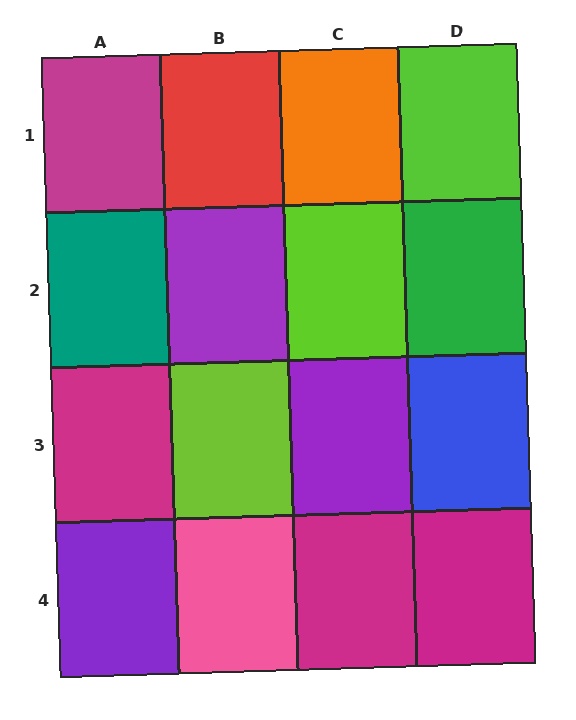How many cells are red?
1 cell is red.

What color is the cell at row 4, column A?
Purple.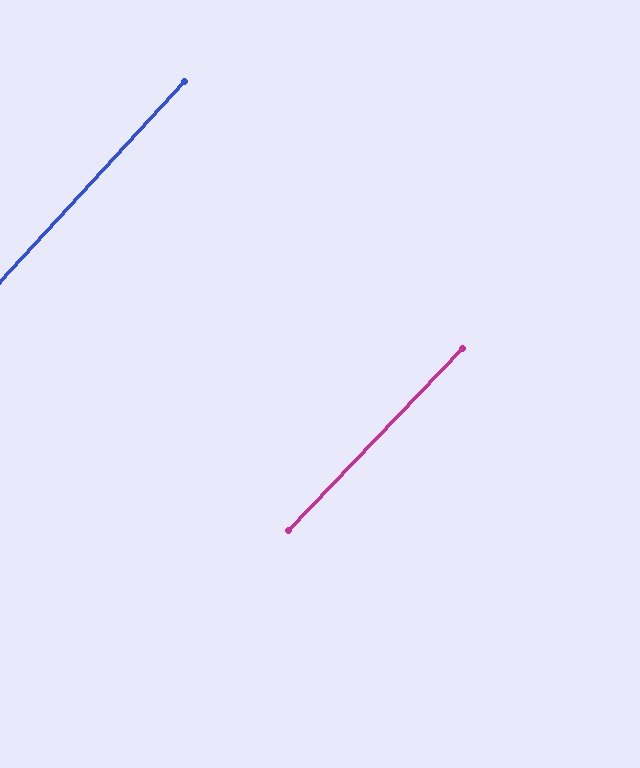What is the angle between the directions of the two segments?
Approximately 1 degree.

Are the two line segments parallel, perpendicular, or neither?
Parallel — their directions differ by only 0.7°.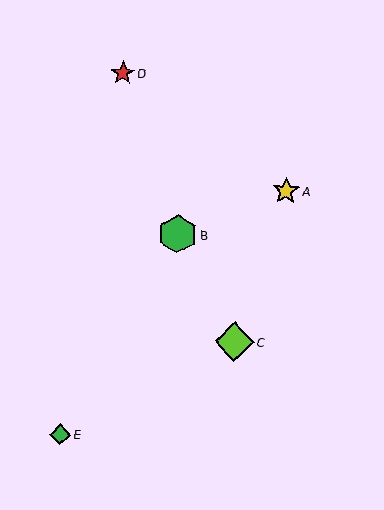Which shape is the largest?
The lime diamond (labeled C) is the largest.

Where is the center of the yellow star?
The center of the yellow star is at (286, 191).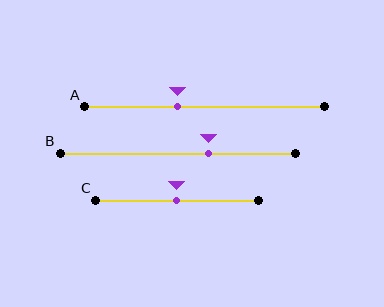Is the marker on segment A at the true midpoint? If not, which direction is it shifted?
No, the marker on segment A is shifted to the left by about 11% of the segment length.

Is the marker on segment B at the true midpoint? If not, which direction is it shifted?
No, the marker on segment B is shifted to the right by about 13% of the segment length.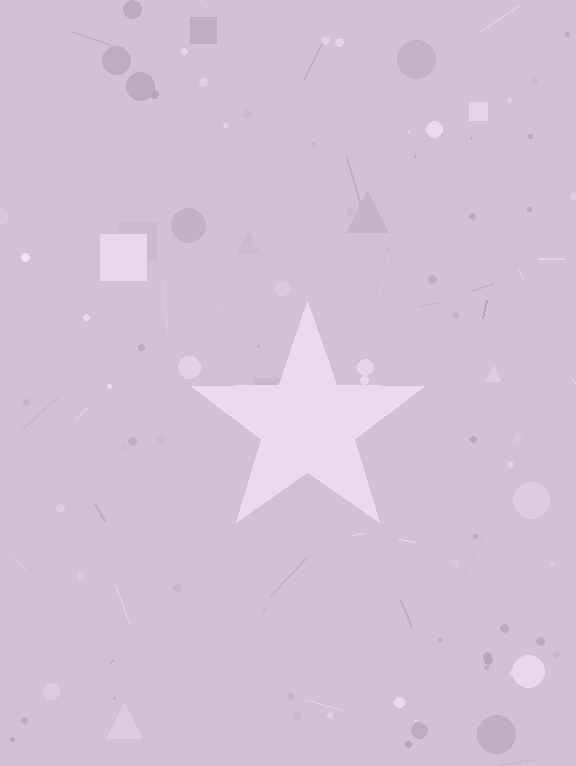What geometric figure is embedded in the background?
A star is embedded in the background.